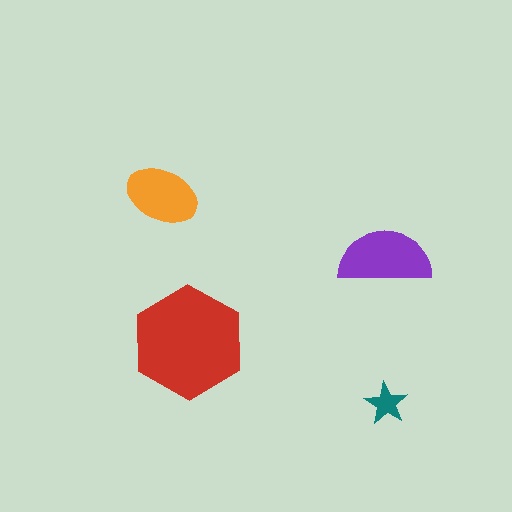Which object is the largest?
The red hexagon.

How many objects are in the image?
There are 4 objects in the image.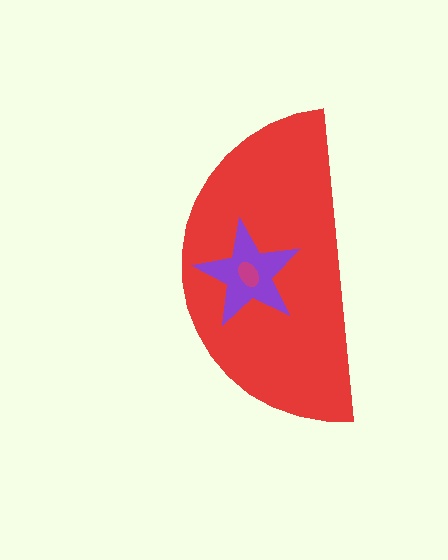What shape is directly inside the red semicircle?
The purple star.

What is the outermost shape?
The red semicircle.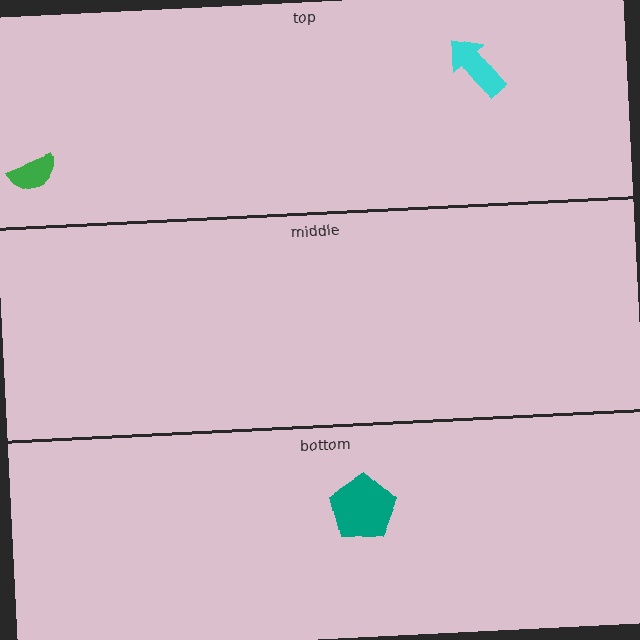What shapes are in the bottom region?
The teal pentagon.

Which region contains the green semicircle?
The top region.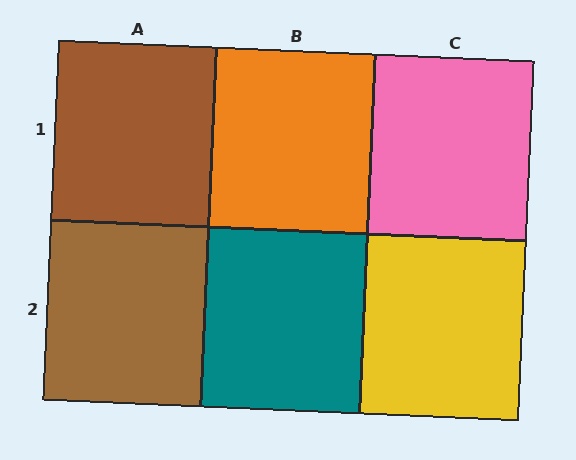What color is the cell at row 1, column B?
Orange.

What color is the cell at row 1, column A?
Brown.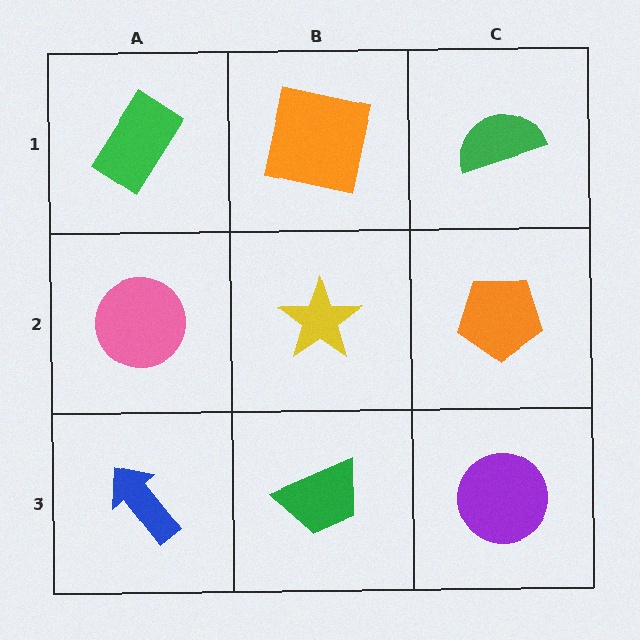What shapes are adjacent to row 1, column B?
A yellow star (row 2, column B), a green rectangle (row 1, column A), a green semicircle (row 1, column C).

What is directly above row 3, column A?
A pink circle.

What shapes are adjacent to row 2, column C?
A green semicircle (row 1, column C), a purple circle (row 3, column C), a yellow star (row 2, column B).